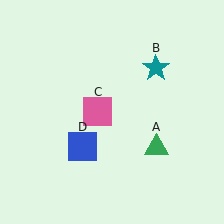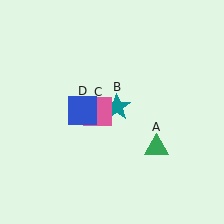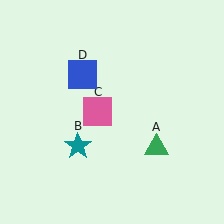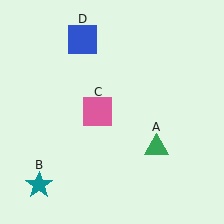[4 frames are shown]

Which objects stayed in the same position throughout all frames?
Green triangle (object A) and pink square (object C) remained stationary.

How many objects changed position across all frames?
2 objects changed position: teal star (object B), blue square (object D).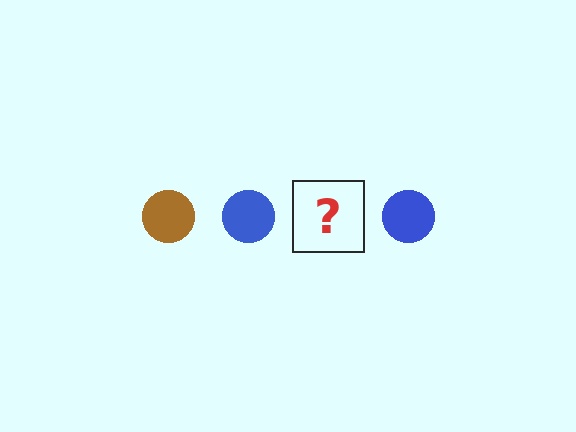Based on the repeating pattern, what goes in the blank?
The blank should be a brown circle.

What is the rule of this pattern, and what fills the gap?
The rule is that the pattern cycles through brown, blue circles. The gap should be filled with a brown circle.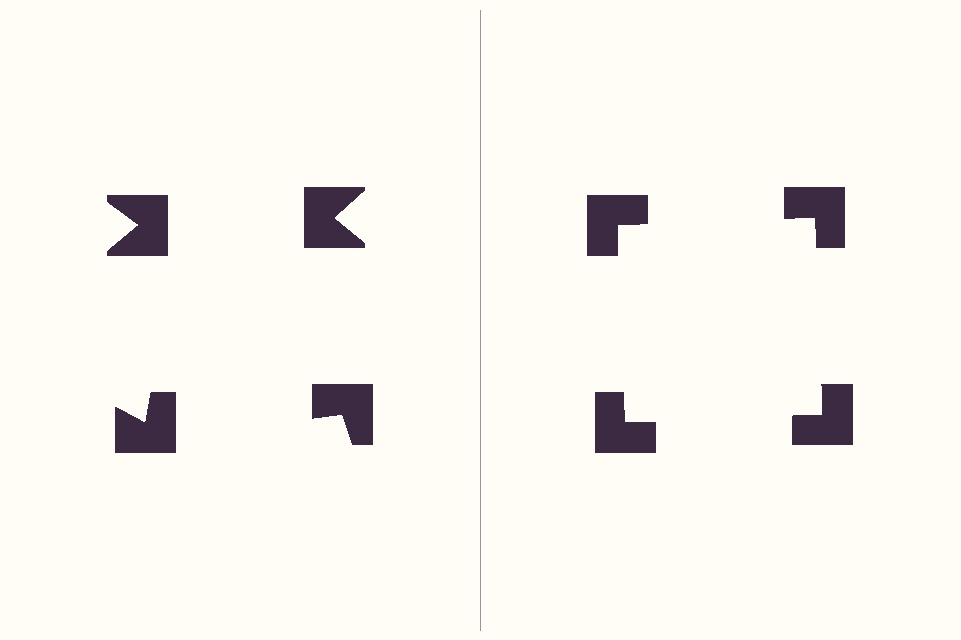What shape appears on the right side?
An illusory square.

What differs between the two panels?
The notched squares are positioned identically on both sides; only the wedge orientations differ. On the right they align to a square; on the left they are misaligned.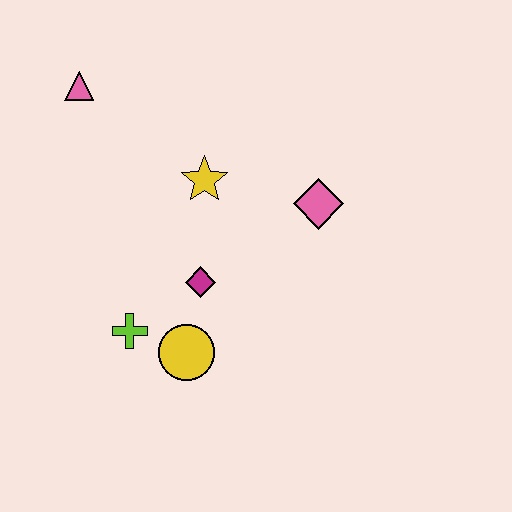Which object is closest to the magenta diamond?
The yellow circle is closest to the magenta diamond.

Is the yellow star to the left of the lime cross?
No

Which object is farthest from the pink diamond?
The pink triangle is farthest from the pink diamond.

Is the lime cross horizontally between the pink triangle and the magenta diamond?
Yes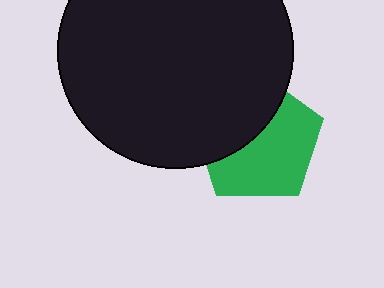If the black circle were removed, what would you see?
You would see the complete green pentagon.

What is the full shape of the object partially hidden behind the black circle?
The partially hidden object is a green pentagon.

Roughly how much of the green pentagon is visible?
About half of it is visible (roughly 58%).